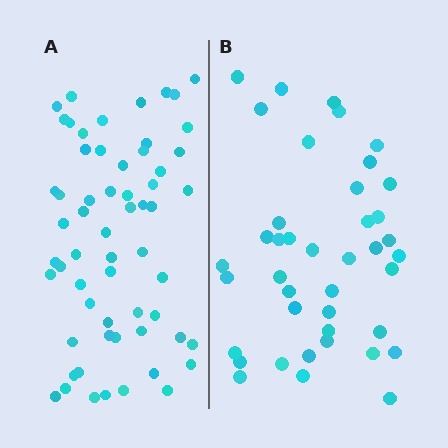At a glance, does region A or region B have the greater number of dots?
Region A (the left region) has more dots.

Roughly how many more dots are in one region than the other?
Region A has approximately 20 more dots than region B.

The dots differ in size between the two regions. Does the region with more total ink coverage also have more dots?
No. Region B has more total ink coverage because its dots are larger, but region A actually contains more individual dots. Total area can be misleading — the number of items is what matters here.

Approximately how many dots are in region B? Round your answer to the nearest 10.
About 40 dots. (The exact count is 41, which rounds to 40.)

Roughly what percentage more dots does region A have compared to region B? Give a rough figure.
About 45% more.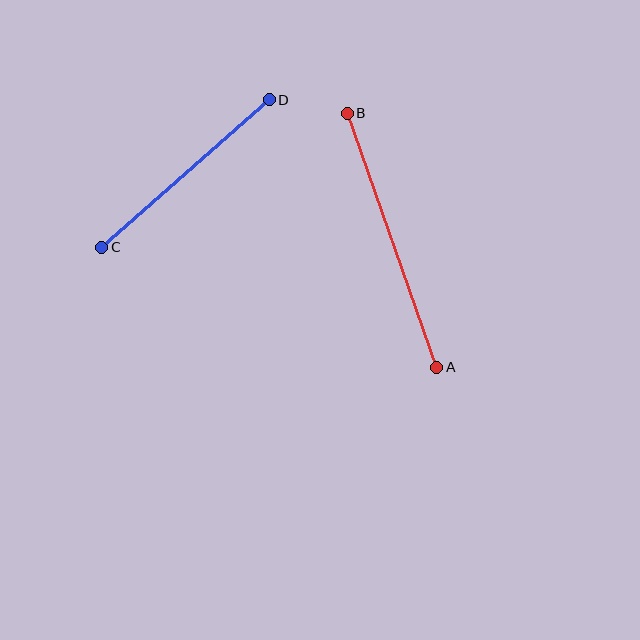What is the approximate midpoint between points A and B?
The midpoint is at approximately (392, 240) pixels.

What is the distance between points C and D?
The distance is approximately 223 pixels.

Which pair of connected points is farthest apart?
Points A and B are farthest apart.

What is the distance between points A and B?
The distance is approximately 269 pixels.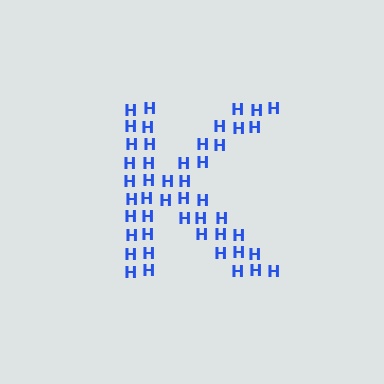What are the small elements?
The small elements are letter H's.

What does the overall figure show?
The overall figure shows the letter K.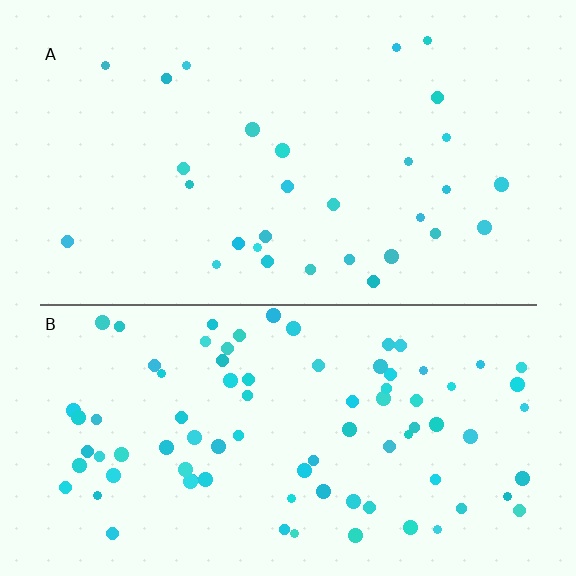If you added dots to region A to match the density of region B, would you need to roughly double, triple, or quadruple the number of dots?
Approximately triple.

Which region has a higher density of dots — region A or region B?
B (the bottom).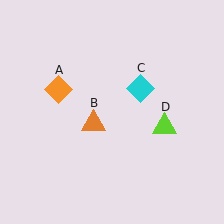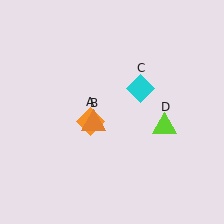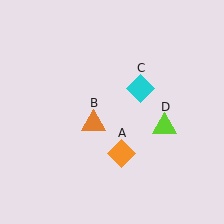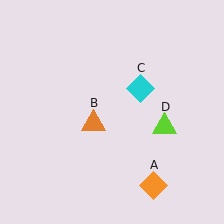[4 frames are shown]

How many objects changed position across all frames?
1 object changed position: orange diamond (object A).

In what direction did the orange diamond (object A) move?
The orange diamond (object A) moved down and to the right.